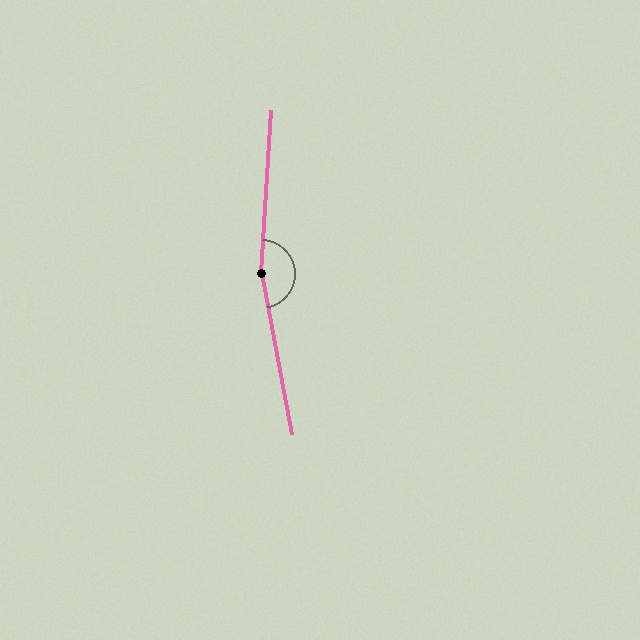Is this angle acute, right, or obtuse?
It is obtuse.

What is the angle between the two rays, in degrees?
Approximately 165 degrees.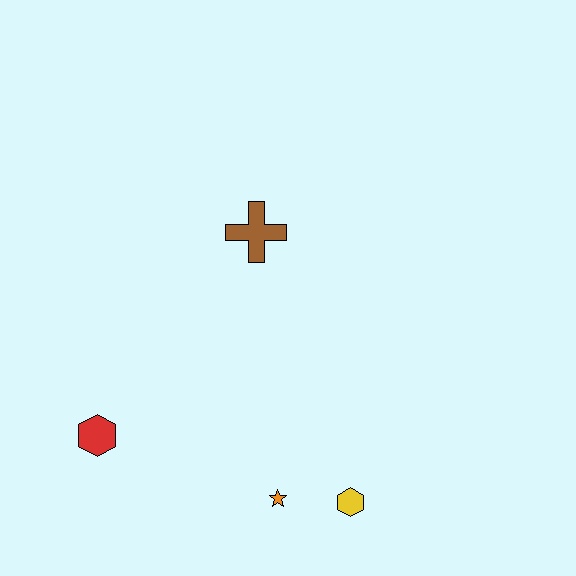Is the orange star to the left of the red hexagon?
No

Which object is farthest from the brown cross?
The yellow hexagon is farthest from the brown cross.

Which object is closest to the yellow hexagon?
The orange star is closest to the yellow hexagon.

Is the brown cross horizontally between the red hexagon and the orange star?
Yes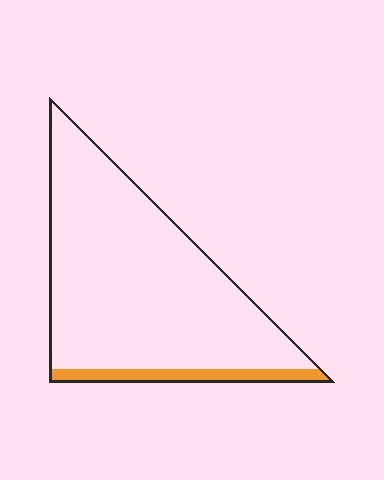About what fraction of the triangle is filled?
About one tenth (1/10).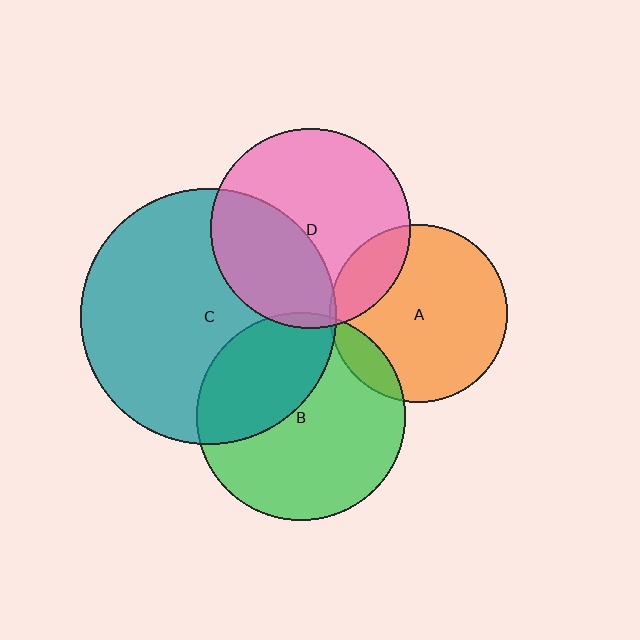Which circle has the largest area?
Circle C (teal).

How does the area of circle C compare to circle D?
Approximately 1.6 times.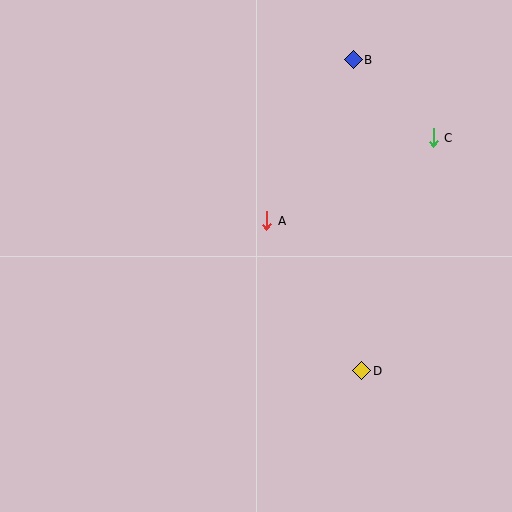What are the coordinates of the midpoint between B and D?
The midpoint between B and D is at (357, 215).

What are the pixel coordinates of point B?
Point B is at (353, 60).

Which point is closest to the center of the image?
Point A at (267, 221) is closest to the center.